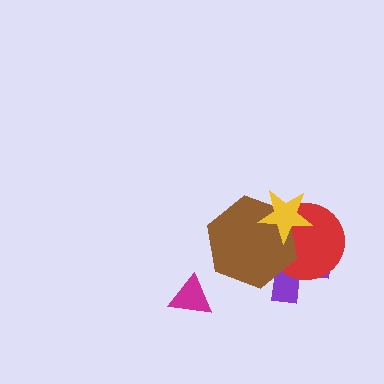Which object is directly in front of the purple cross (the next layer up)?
The red circle is directly in front of the purple cross.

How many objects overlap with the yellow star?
3 objects overlap with the yellow star.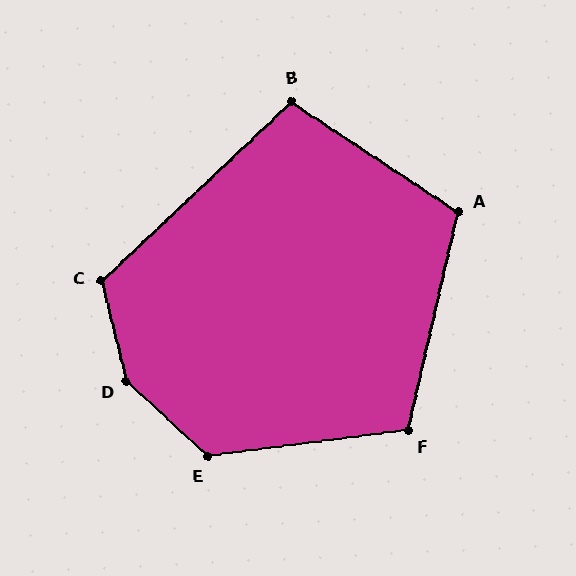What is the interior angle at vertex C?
Approximately 119 degrees (obtuse).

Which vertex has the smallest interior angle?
B, at approximately 103 degrees.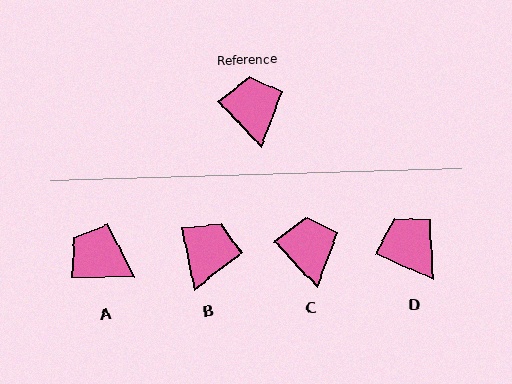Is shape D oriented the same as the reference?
No, it is off by about 23 degrees.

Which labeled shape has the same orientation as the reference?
C.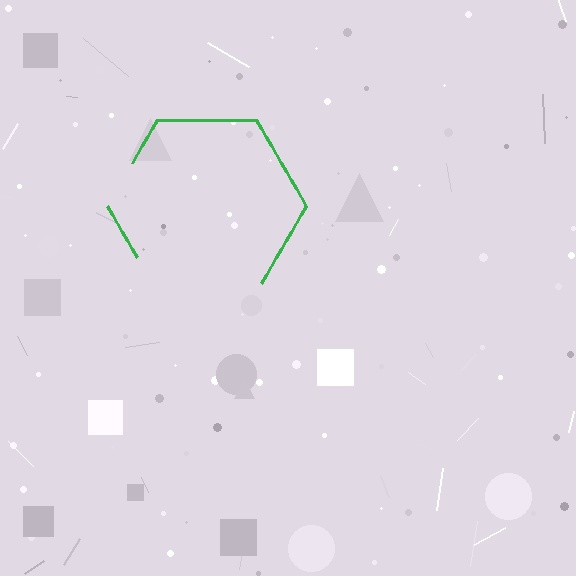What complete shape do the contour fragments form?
The contour fragments form a hexagon.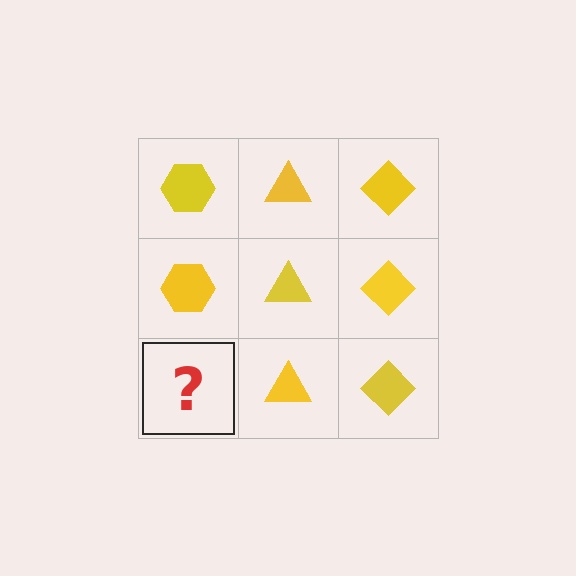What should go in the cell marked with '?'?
The missing cell should contain a yellow hexagon.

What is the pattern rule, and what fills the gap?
The rule is that each column has a consistent shape. The gap should be filled with a yellow hexagon.